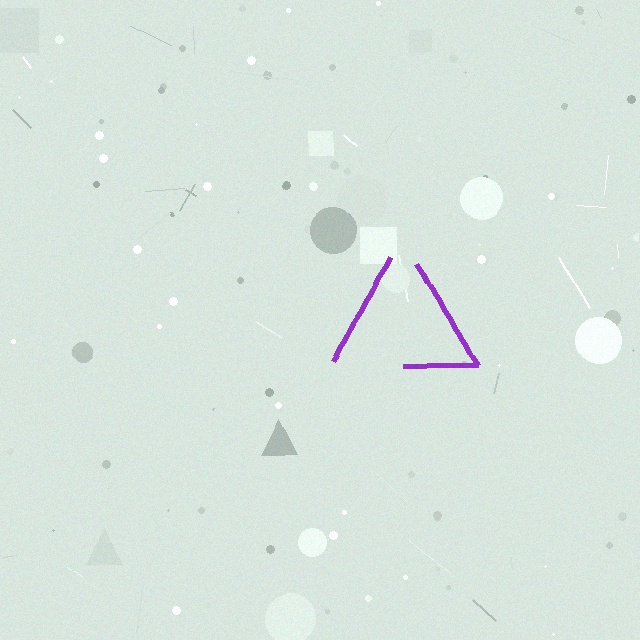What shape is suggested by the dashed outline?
The dashed outline suggests a triangle.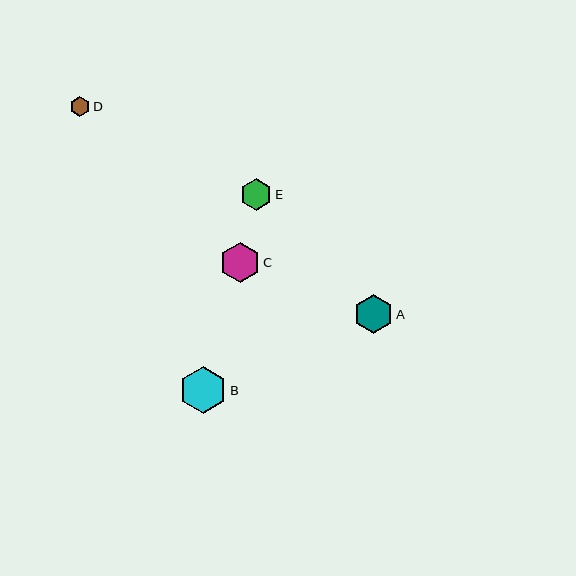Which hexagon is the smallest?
Hexagon D is the smallest with a size of approximately 20 pixels.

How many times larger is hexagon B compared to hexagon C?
Hexagon B is approximately 1.2 times the size of hexagon C.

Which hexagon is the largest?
Hexagon B is the largest with a size of approximately 47 pixels.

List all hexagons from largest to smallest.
From largest to smallest: B, C, A, E, D.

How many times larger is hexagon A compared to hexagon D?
Hexagon A is approximately 1.9 times the size of hexagon D.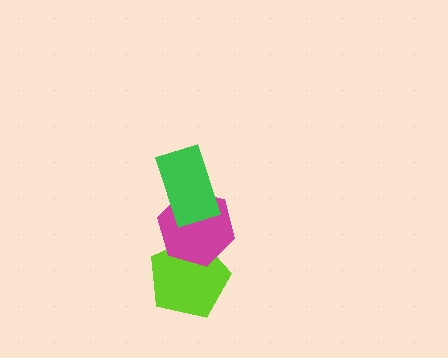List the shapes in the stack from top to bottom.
From top to bottom: the green rectangle, the magenta hexagon, the lime pentagon.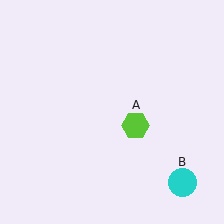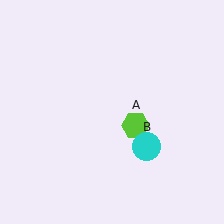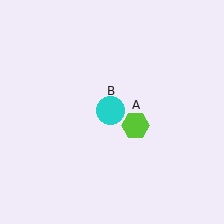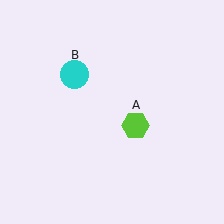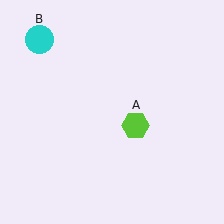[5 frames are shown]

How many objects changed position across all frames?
1 object changed position: cyan circle (object B).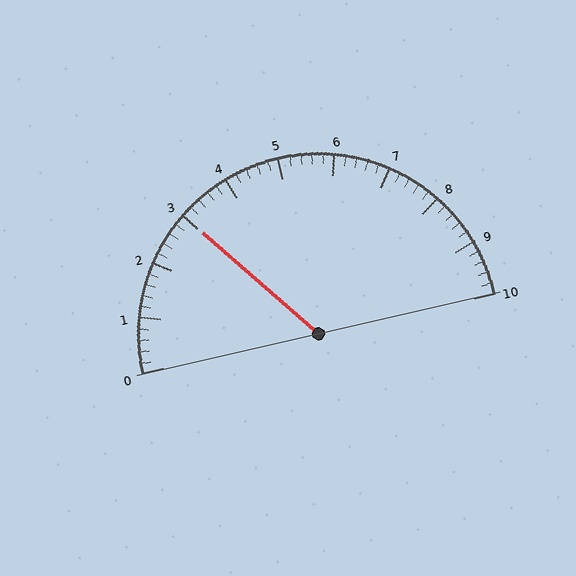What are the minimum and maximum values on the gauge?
The gauge ranges from 0 to 10.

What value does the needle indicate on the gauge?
The needle indicates approximately 3.0.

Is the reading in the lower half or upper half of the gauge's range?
The reading is in the lower half of the range (0 to 10).